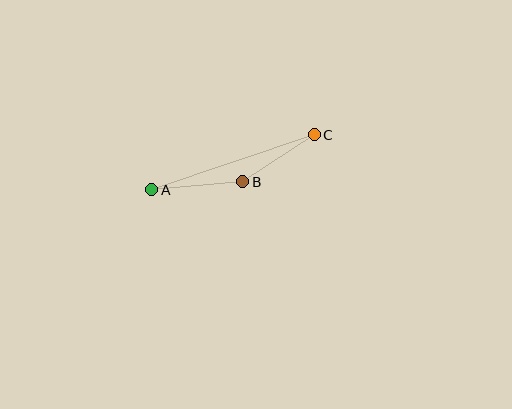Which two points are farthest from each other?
Points A and C are farthest from each other.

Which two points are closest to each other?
Points B and C are closest to each other.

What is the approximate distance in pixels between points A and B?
The distance between A and B is approximately 91 pixels.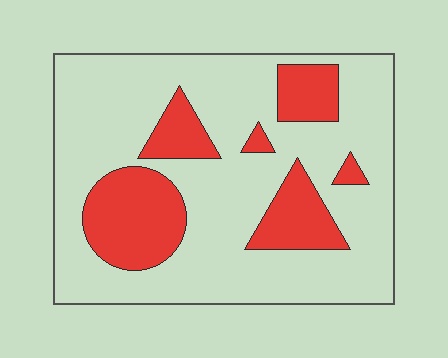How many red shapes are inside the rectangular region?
6.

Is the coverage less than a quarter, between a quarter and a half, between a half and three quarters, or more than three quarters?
Between a quarter and a half.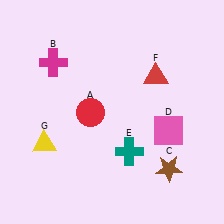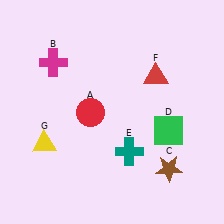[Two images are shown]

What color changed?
The square (D) changed from pink in Image 1 to green in Image 2.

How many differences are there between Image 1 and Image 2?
There is 1 difference between the two images.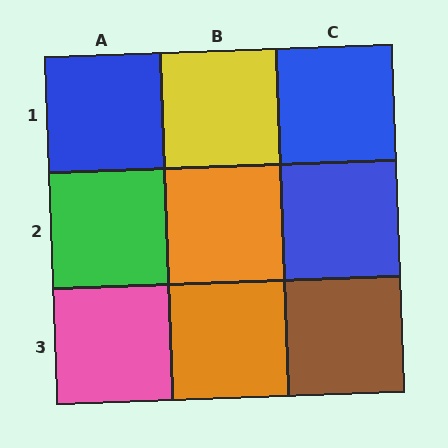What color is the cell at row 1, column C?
Blue.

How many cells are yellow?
1 cell is yellow.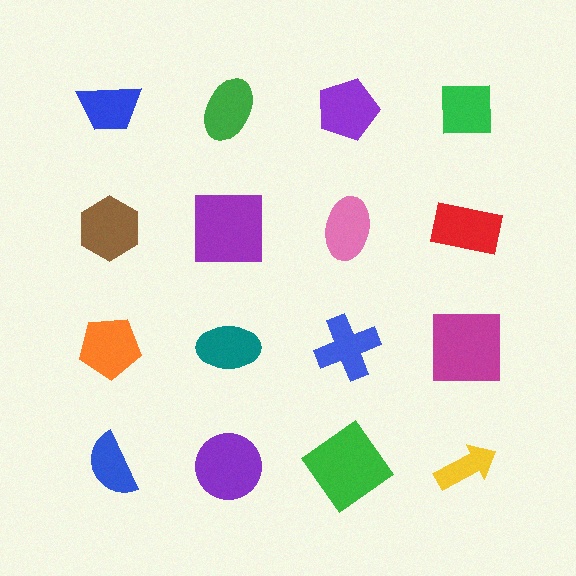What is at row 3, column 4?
A magenta square.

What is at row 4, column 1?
A blue semicircle.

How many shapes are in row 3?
4 shapes.